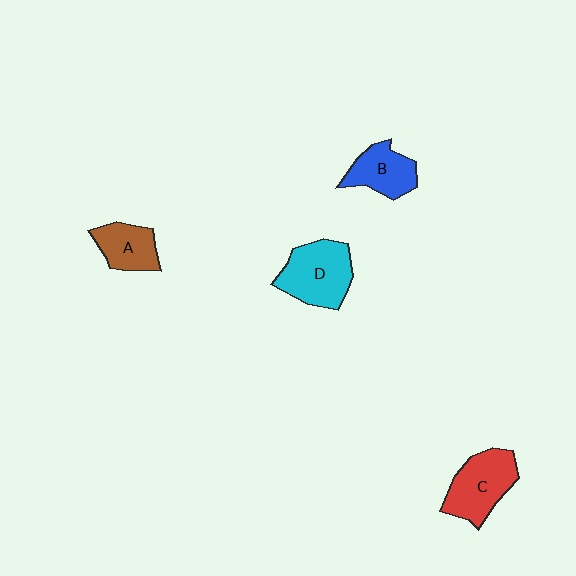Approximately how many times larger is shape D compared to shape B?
Approximately 1.4 times.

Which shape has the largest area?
Shape D (cyan).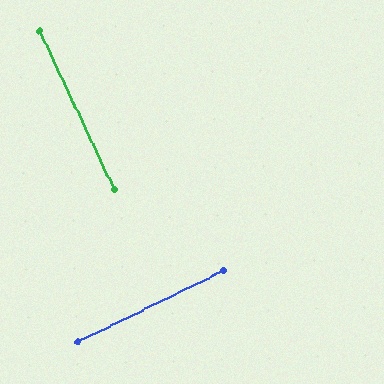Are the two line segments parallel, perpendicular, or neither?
Perpendicular — they meet at approximately 89°.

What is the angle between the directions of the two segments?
Approximately 89 degrees.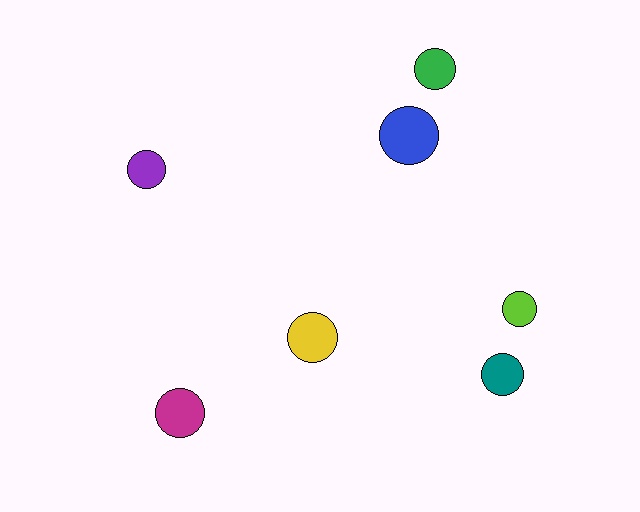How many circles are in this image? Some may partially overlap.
There are 7 circles.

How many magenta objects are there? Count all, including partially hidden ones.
There is 1 magenta object.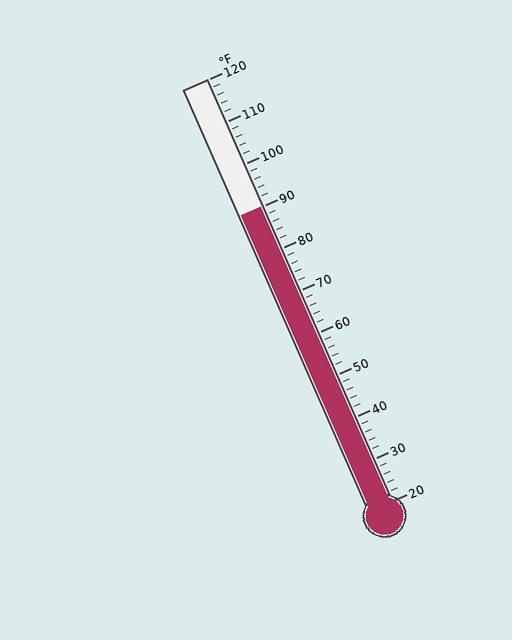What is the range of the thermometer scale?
The thermometer scale ranges from 20°F to 120°F.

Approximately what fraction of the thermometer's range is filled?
The thermometer is filled to approximately 70% of its range.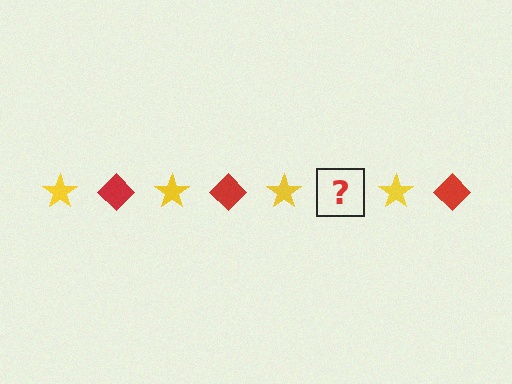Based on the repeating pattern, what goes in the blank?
The blank should be a red diamond.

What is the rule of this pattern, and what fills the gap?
The rule is that the pattern alternates between yellow star and red diamond. The gap should be filled with a red diamond.